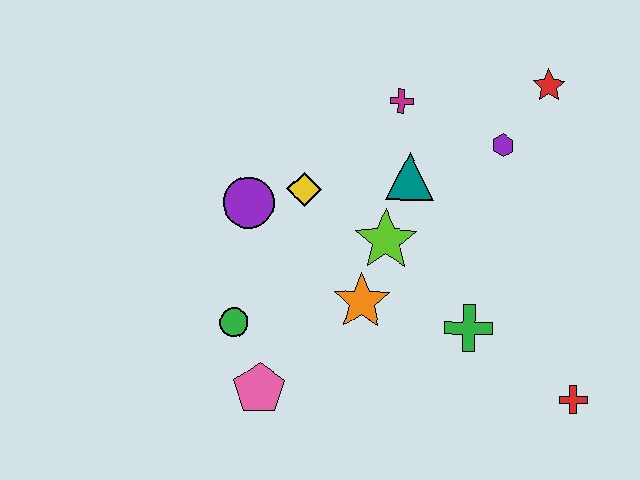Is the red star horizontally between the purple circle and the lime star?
No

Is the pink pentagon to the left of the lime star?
Yes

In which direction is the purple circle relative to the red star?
The purple circle is to the left of the red star.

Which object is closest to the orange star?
The lime star is closest to the orange star.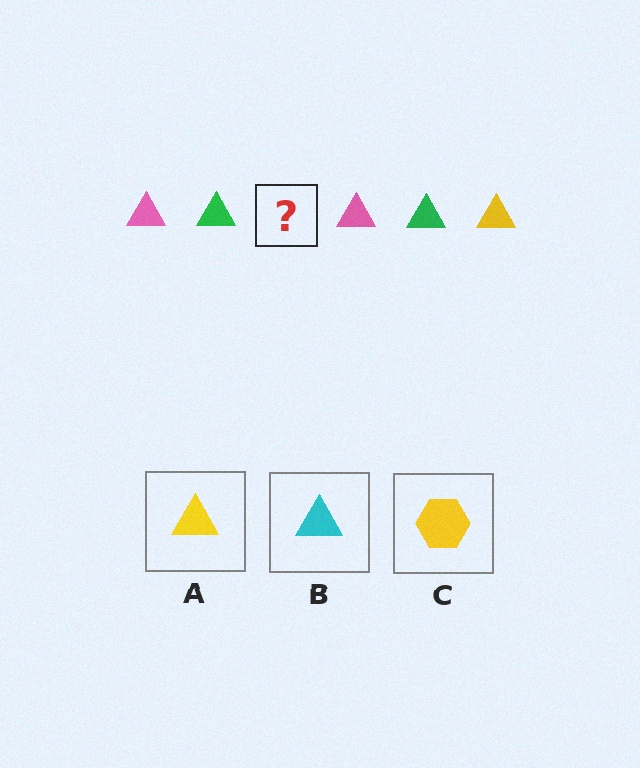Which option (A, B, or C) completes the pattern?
A.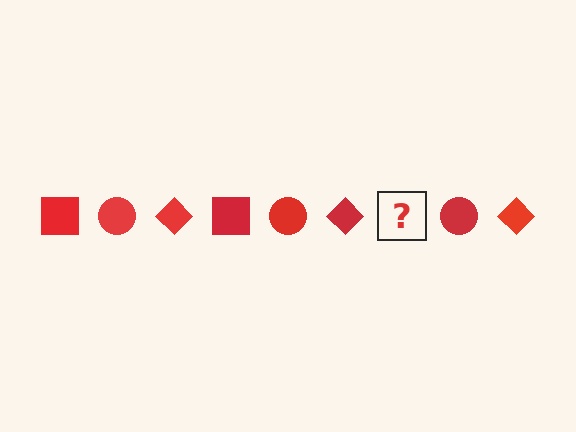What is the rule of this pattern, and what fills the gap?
The rule is that the pattern cycles through square, circle, diamond shapes in red. The gap should be filled with a red square.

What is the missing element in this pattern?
The missing element is a red square.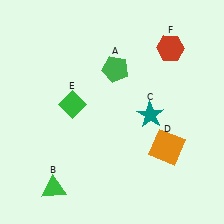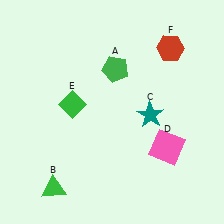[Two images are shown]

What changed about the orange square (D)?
In Image 1, D is orange. In Image 2, it changed to pink.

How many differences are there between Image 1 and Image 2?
There is 1 difference between the two images.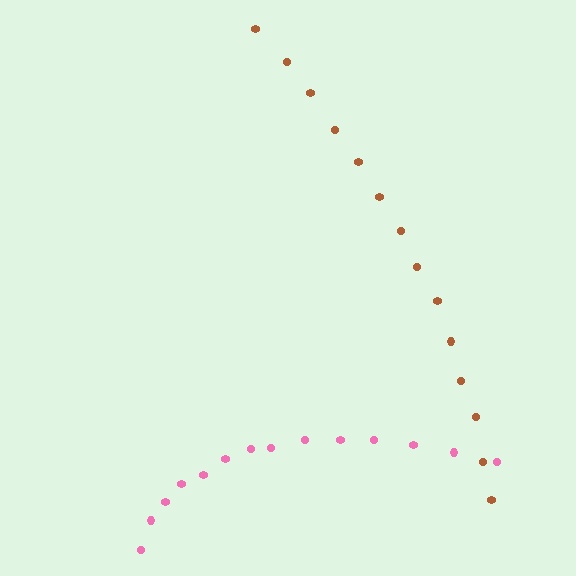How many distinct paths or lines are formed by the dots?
There are 2 distinct paths.